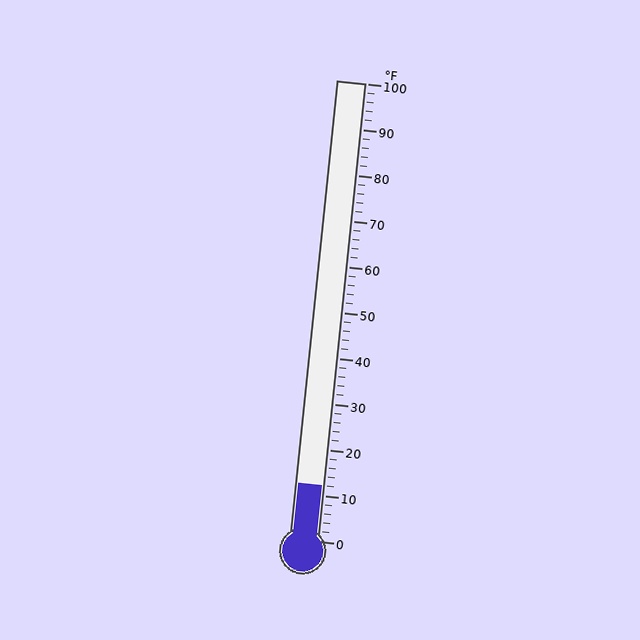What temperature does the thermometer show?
The thermometer shows approximately 12°F.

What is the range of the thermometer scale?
The thermometer scale ranges from 0°F to 100°F.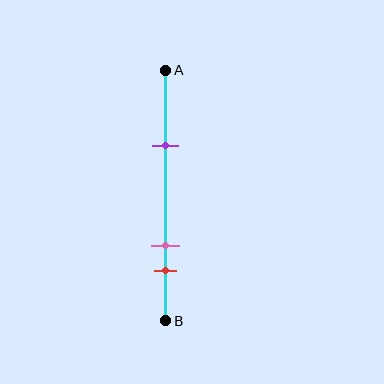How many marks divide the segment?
There are 3 marks dividing the segment.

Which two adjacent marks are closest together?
The pink and red marks are the closest adjacent pair.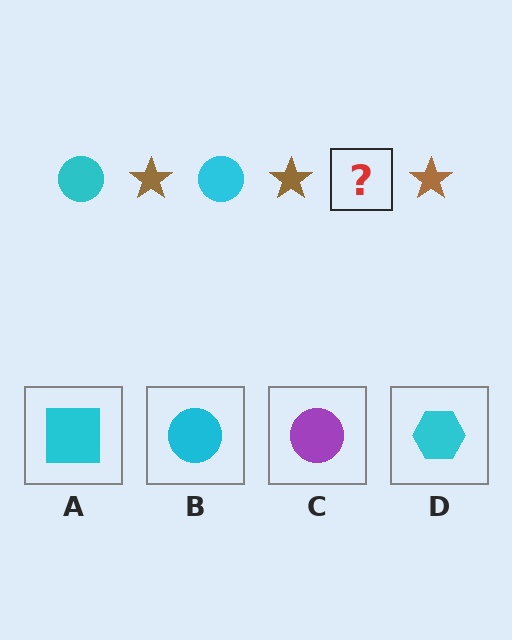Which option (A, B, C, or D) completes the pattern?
B.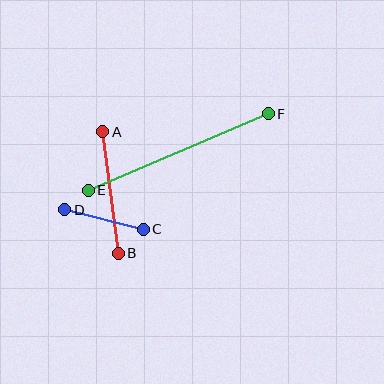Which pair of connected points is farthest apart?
Points E and F are farthest apart.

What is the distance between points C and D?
The distance is approximately 81 pixels.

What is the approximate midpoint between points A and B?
The midpoint is at approximately (111, 192) pixels.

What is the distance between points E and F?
The distance is approximately 196 pixels.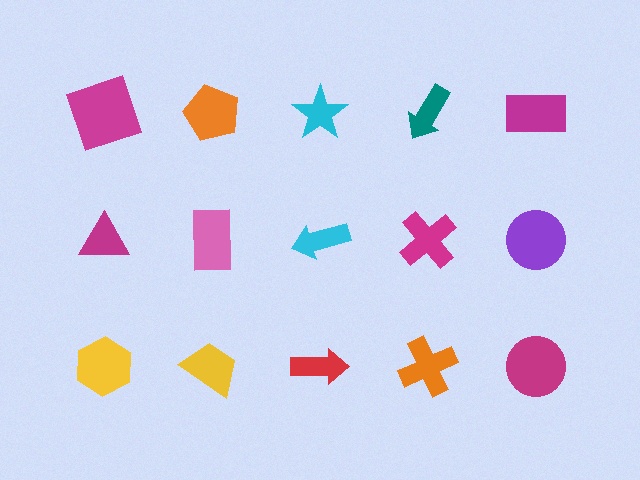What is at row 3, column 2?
A yellow trapezoid.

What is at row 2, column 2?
A pink rectangle.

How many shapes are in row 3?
5 shapes.